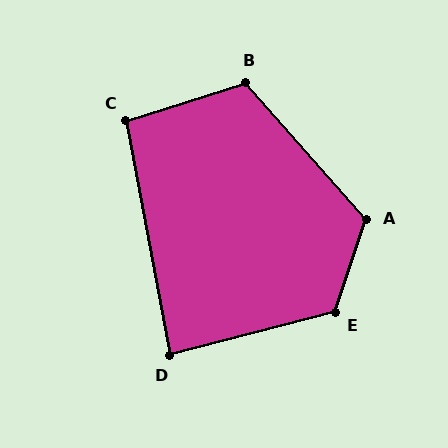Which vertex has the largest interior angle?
E, at approximately 123 degrees.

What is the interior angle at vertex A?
Approximately 120 degrees (obtuse).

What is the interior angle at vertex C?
Approximately 97 degrees (obtuse).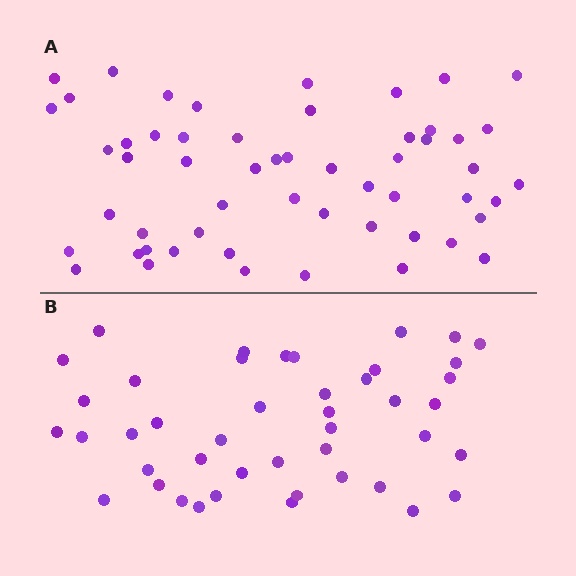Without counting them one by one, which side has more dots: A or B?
Region A (the top region) has more dots.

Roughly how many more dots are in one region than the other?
Region A has roughly 12 or so more dots than region B.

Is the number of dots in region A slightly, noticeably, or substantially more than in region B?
Region A has noticeably more, but not dramatically so. The ratio is roughly 1.2 to 1.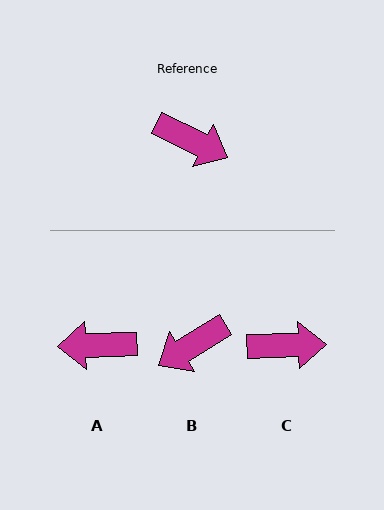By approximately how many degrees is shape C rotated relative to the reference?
Approximately 28 degrees counter-clockwise.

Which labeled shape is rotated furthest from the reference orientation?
A, about 152 degrees away.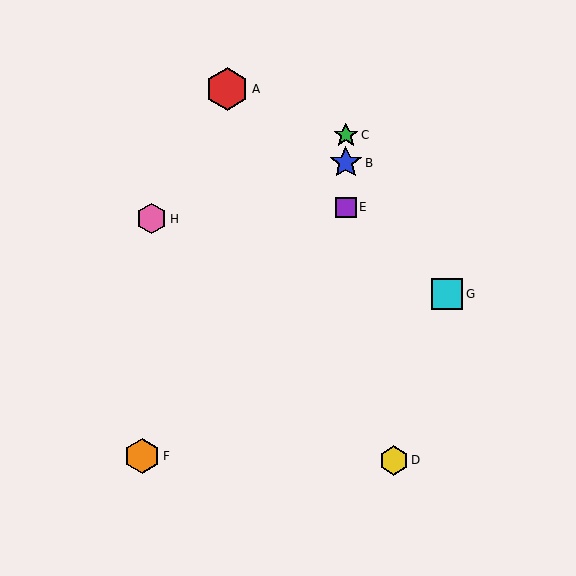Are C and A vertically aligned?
No, C is at x≈346 and A is at x≈227.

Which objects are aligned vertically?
Objects B, C, E are aligned vertically.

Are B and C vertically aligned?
Yes, both are at x≈346.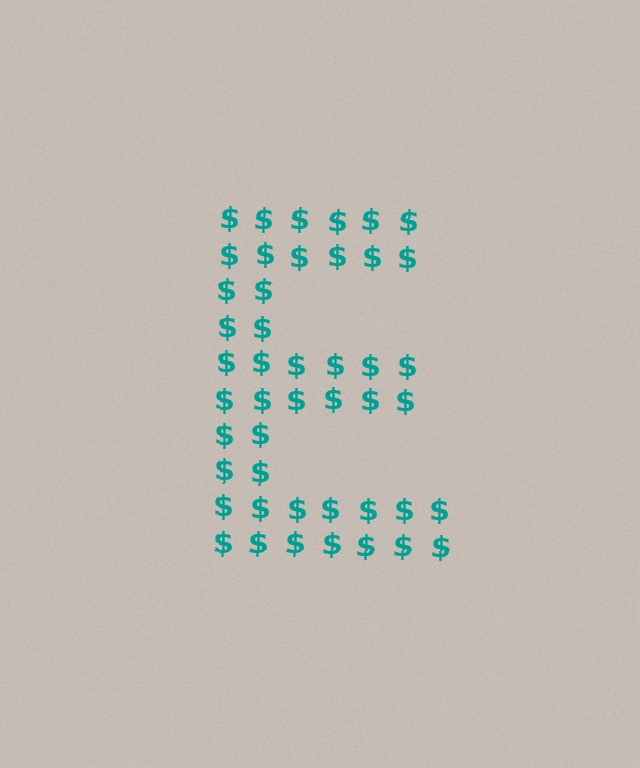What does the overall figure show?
The overall figure shows the letter E.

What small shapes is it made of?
It is made of small dollar signs.